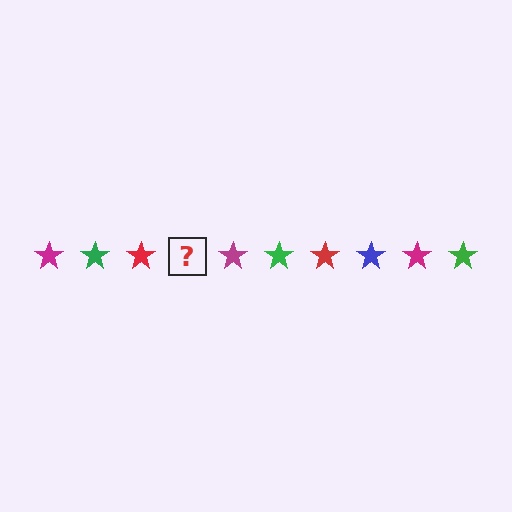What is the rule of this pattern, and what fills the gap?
The rule is that the pattern cycles through magenta, green, red, blue stars. The gap should be filled with a blue star.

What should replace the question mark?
The question mark should be replaced with a blue star.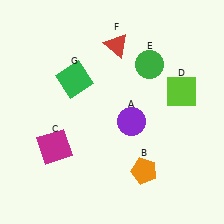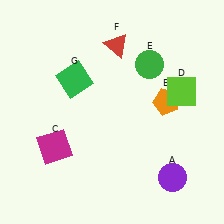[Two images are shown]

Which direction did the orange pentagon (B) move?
The orange pentagon (B) moved up.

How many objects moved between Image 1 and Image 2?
2 objects moved between the two images.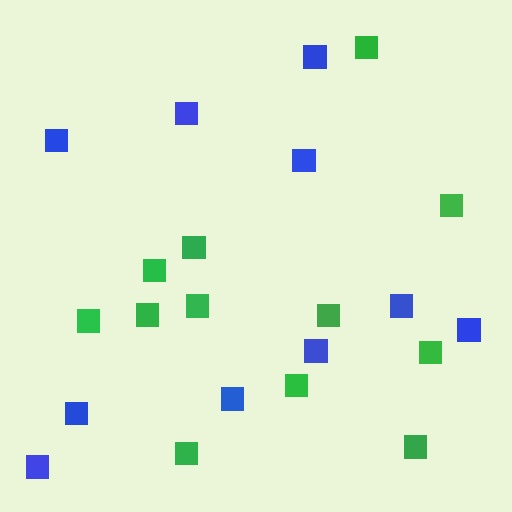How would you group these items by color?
There are 2 groups: one group of green squares (12) and one group of blue squares (10).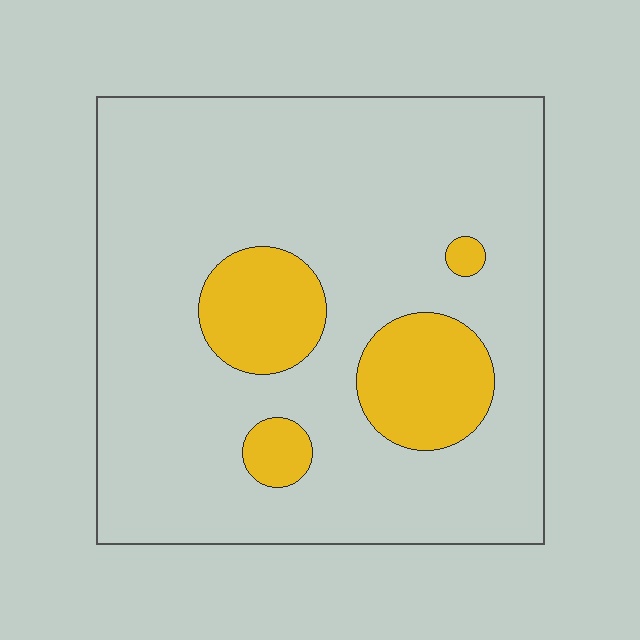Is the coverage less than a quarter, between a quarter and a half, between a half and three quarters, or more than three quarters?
Less than a quarter.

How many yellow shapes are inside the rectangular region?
4.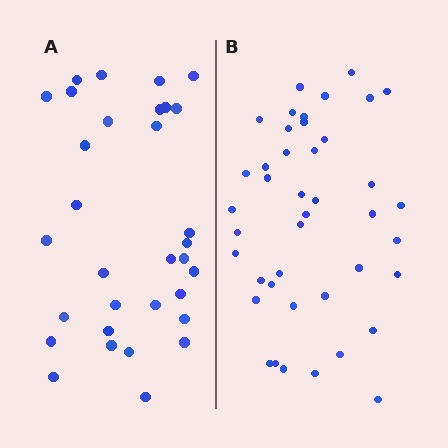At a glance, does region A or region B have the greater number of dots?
Region B (the right region) has more dots.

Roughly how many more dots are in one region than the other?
Region B has roughly 10 or so more dots than region A.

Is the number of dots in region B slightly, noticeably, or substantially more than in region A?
Region B has noticeably more, but not dramatically so. The ratio is roughly 1.3 to 1.